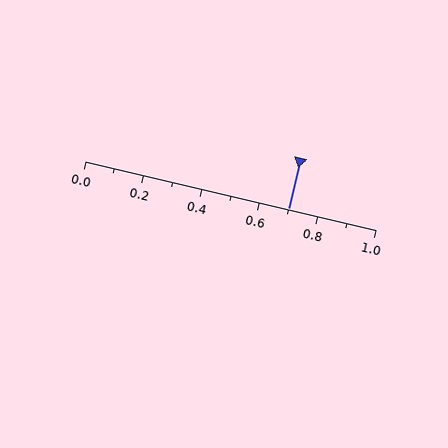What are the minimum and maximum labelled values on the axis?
The axis runs from 0.0 to 1.0.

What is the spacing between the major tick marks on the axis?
The major ticks are spaced 0.2 apart.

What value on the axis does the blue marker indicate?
The marker indicates approximately 0.7.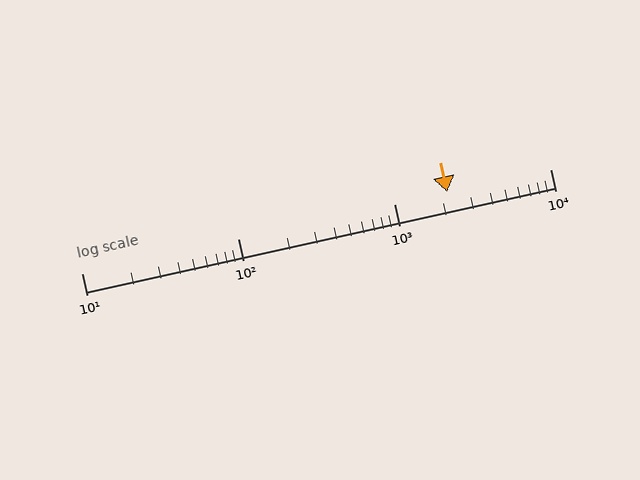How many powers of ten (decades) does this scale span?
The scale spans 3 decades, from 10 to 10000.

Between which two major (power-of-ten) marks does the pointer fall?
The pointer is between 1000 and 10000.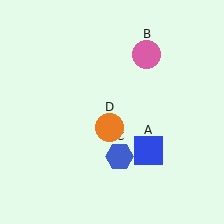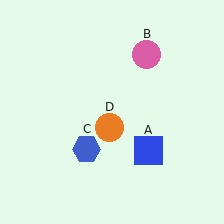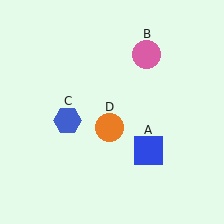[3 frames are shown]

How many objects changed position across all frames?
1 object changed position: blue hexagon (object C).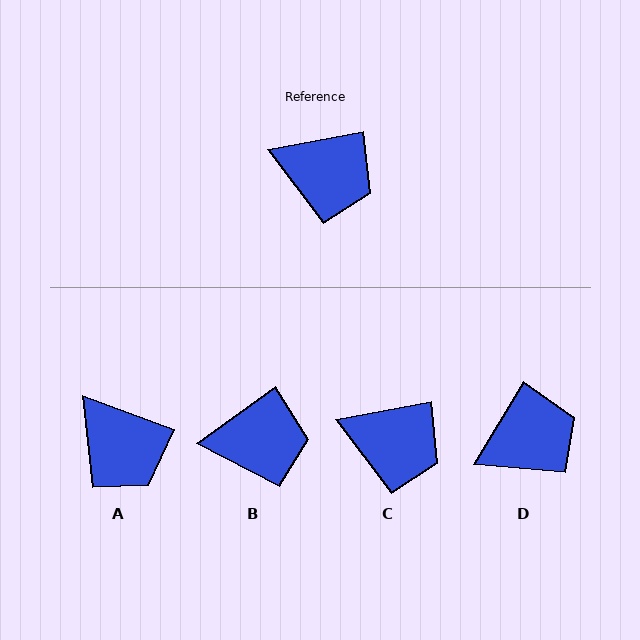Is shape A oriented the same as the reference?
No, it is off by about 31 degrees.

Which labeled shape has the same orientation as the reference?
C.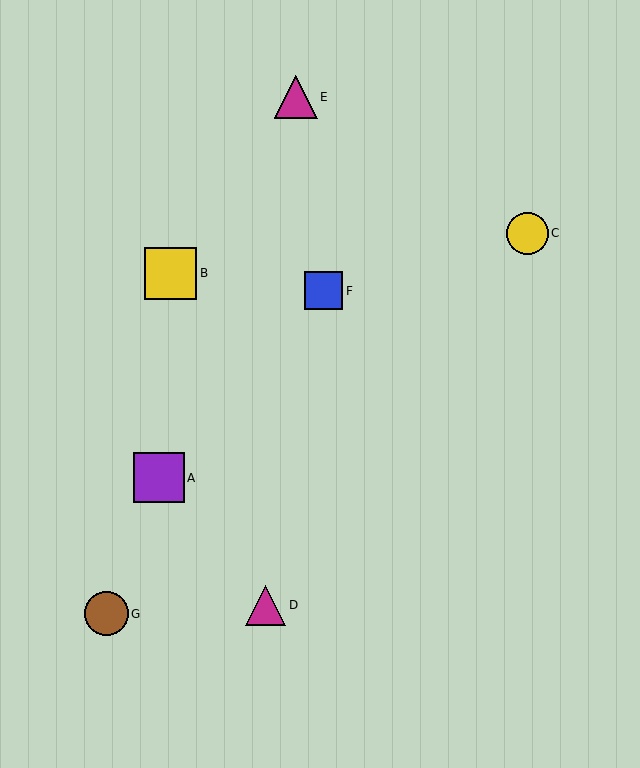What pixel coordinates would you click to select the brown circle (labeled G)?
Click at (106, 614) to select the brown circle G.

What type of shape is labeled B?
Shape B is a yellow square.